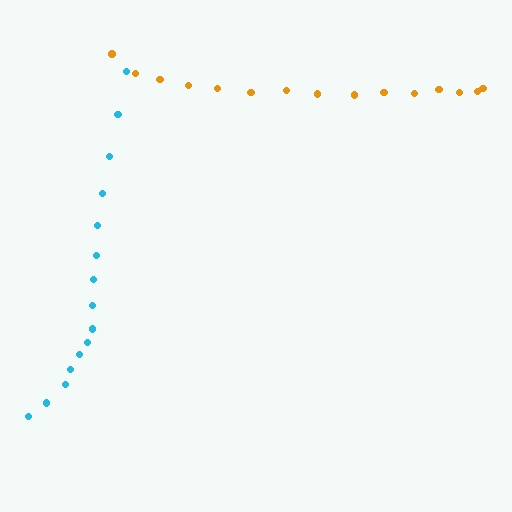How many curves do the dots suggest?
There are 2 distinct paths.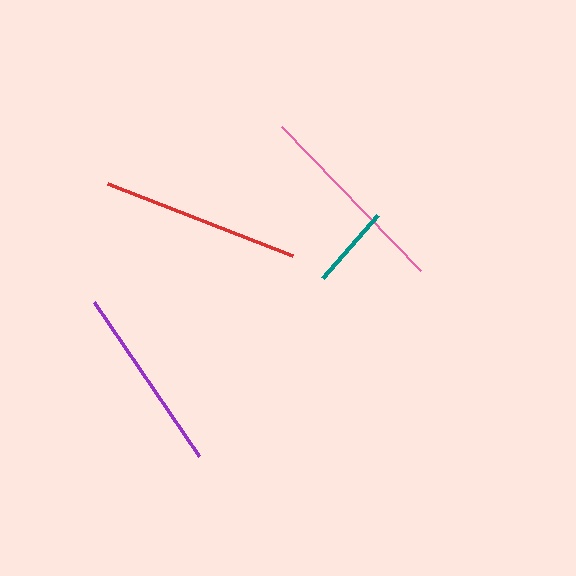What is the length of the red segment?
The red segment is approximately 199 pixels long.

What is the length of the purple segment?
The purple segment is approximately 186 pixels long.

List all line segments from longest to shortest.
From longest to shortest: pink, red, purple, teal.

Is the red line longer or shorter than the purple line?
The red line is longer than the purple line.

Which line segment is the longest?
The pink line is the longest at approximately 201 pixels.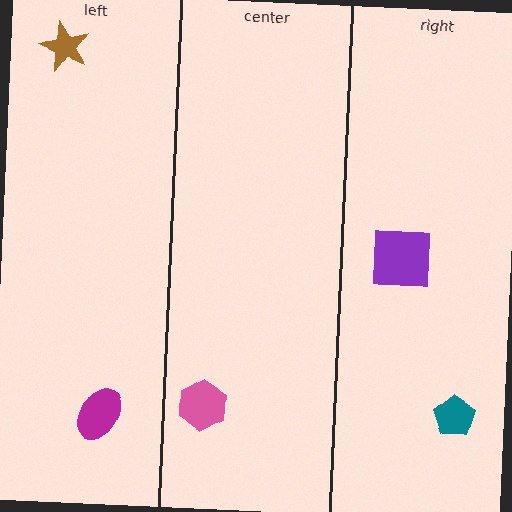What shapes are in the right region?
The purple square, the teal pentagon.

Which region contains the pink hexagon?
The center region.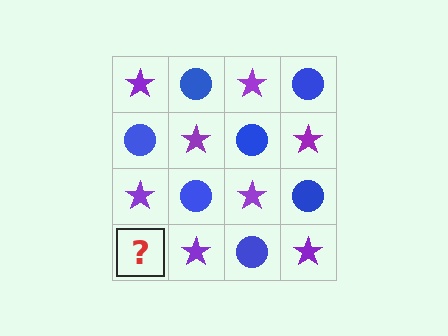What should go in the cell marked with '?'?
The missing cell should contain a blue circle.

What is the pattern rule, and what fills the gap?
The rule is that it alternates purple star and blue circle in a checkerboard pattern. The gap should be filled with a blue circle.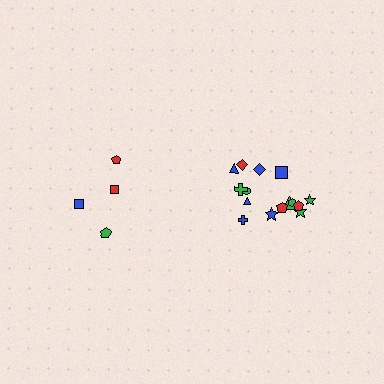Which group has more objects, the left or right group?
The right group.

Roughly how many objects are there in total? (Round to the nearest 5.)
Roughly 20 objects in total.